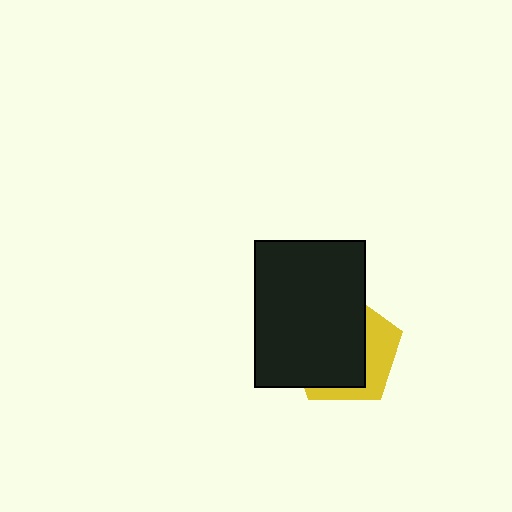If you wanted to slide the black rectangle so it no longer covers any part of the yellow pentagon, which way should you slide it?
Slide it left — that is the most direct way to separate the two shapes.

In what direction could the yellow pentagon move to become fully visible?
The yellow pentagon could move right. That would shift it out from behind the black rectangle entirely.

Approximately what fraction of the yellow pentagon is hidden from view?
Roughly 66% of the yellow pentagon is hidden behind the black rectangle.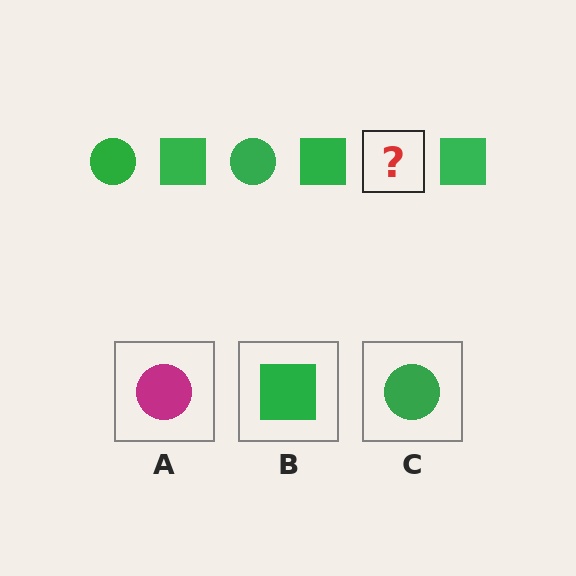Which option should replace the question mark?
Option C.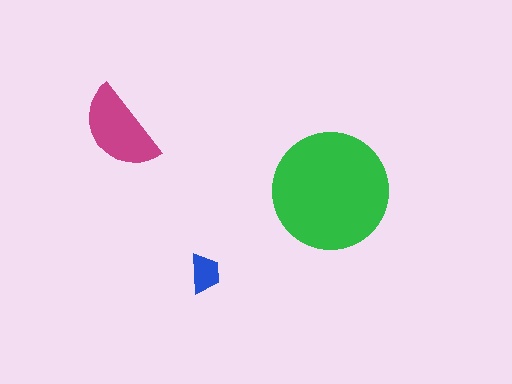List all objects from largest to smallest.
The green circle, the magenta semicircle, the blue trapezoid.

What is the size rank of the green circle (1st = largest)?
1st.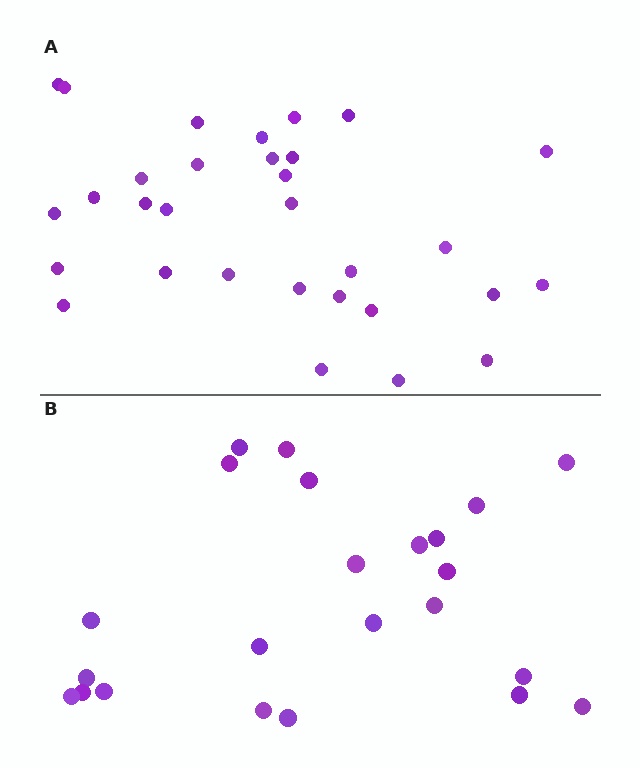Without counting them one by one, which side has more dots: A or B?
Region A (the top region) has more dots.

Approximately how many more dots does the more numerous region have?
Region A has roughly 8 or so more dots than region B.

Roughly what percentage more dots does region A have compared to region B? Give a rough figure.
About 35% more.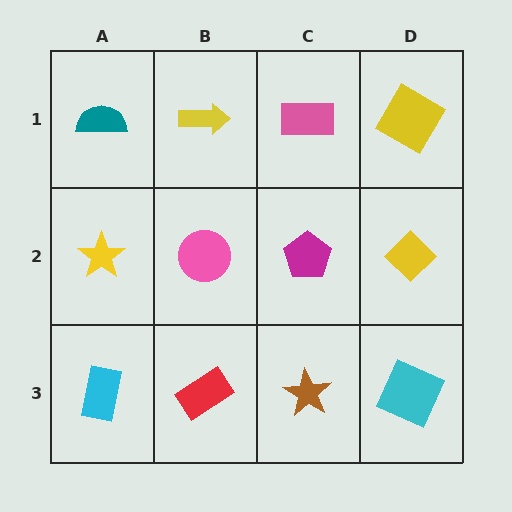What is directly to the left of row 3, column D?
A brown star.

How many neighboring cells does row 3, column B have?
3.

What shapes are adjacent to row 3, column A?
A yellow star (row 2, column A), a red rectangle (row 3, column B).